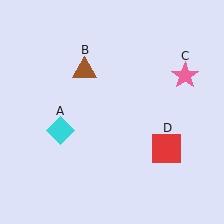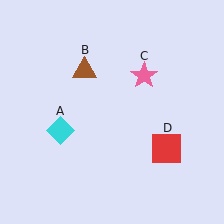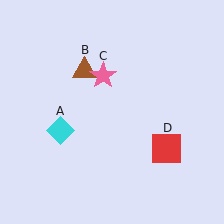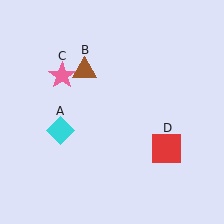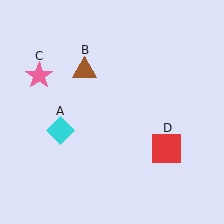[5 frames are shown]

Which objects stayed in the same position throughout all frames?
Cyan diamond (object A) and brown triangle (object B) and red square (object D) remained stationary.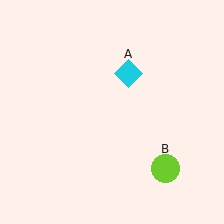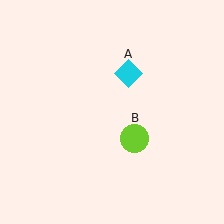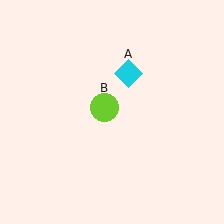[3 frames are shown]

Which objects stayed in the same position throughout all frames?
Cyan diamond (object A) remained stationary.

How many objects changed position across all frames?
1 object changed position: lime circle (object B).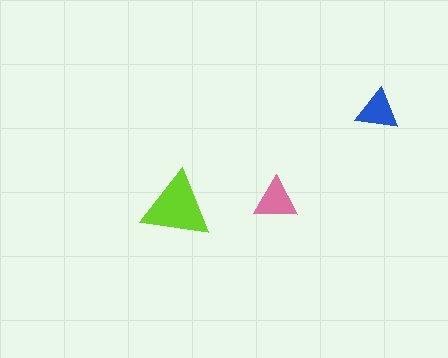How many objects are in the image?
There are 3 objects in the image.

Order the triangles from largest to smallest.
the lime one, the pink one, the blue one.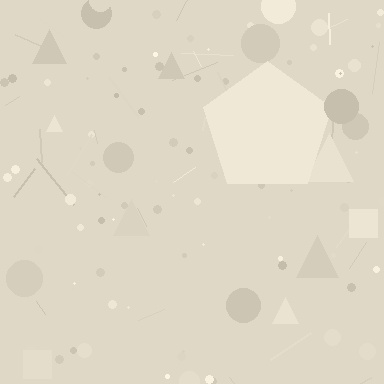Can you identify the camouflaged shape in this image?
The camouflaged shape is a pentagon.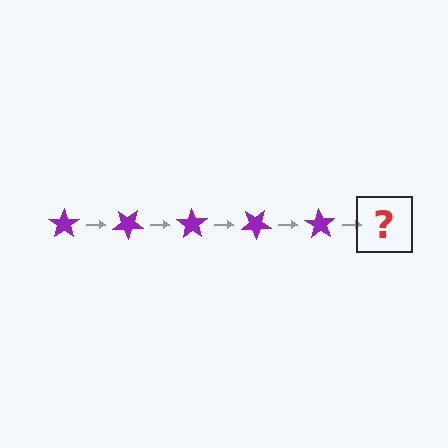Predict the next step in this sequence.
The next step is a purple star rotated 175 degrees.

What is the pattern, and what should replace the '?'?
The pattern is that the star rotates 35 degrees each step. The '?' should be a purple star rotated 175 degrees.